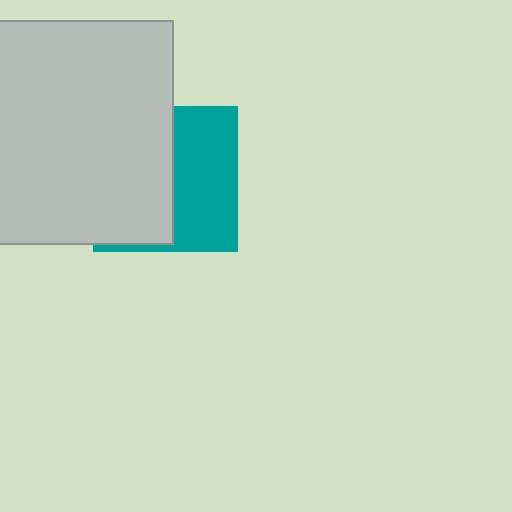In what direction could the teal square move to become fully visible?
The teal square could move right. That would shift it out from behind the light gray rectangle entirely.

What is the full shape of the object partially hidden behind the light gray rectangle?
The partially hidden object is a teal square.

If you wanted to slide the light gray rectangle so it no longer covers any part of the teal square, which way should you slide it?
Slide it left — that is the most direct way to separate the two shapes.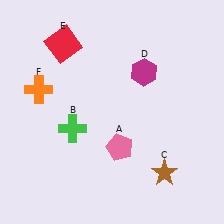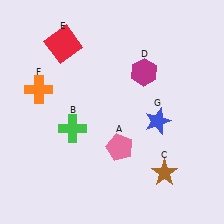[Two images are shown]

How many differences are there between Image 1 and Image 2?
There is 1 difference between the two images.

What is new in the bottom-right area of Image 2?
A blue star (G) was added in the bottom-right area of Image 2.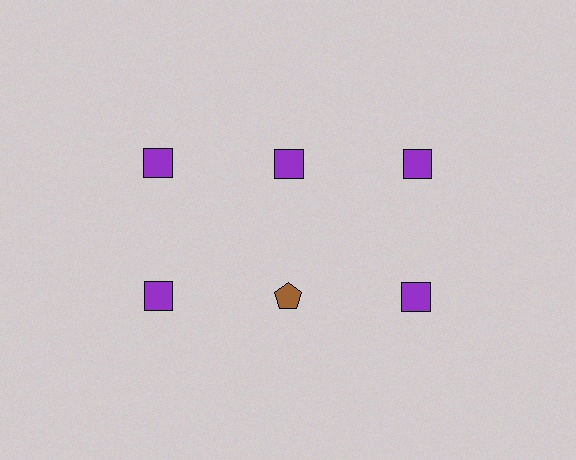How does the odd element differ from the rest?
It differs in both color (brown instead of purple) and shape (pentagon instead of square).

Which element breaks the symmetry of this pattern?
The brown pentagon in the second row, second from left column breaks the symmetry. All other shapes are purple squares.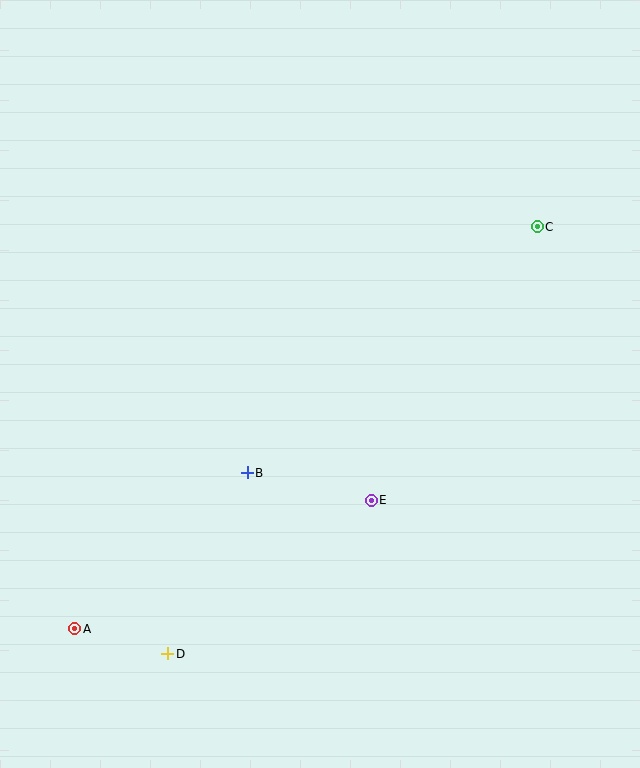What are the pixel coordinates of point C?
Point C is at (537, 227).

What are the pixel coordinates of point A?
Point A is at (75, 629).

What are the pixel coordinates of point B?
Point B is at (247, 473).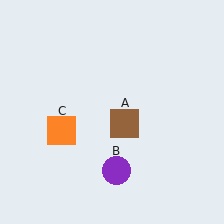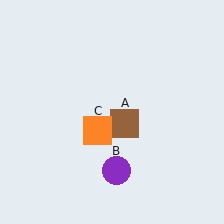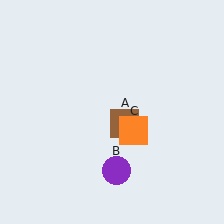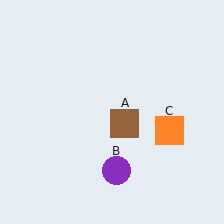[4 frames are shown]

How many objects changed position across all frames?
1 object changed position: orange square (object C).